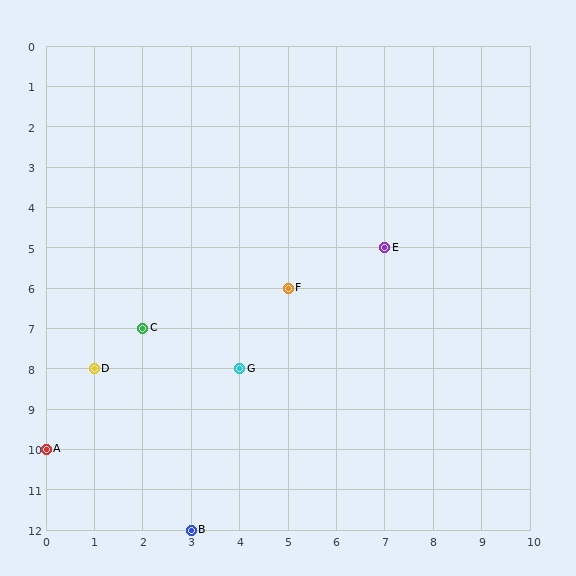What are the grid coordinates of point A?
Point A is at grid coordinates (0, 10).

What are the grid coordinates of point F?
Point F is at grid coordinates (5, 6).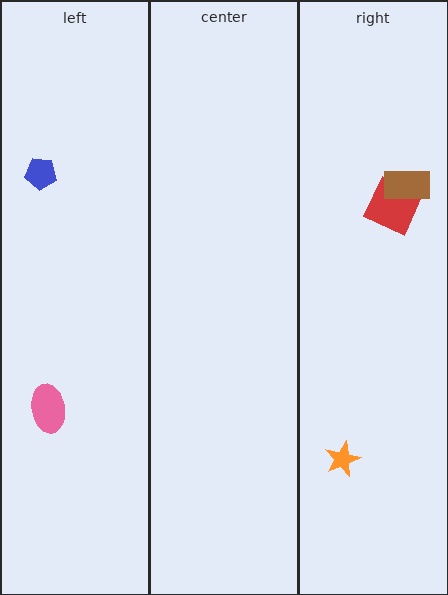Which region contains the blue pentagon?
The left region.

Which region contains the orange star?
The right region.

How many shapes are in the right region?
3.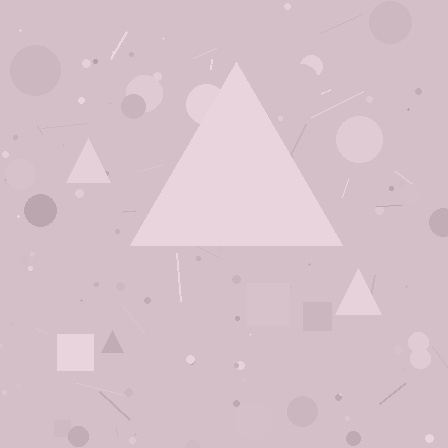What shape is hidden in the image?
A triangle is hidden in the image.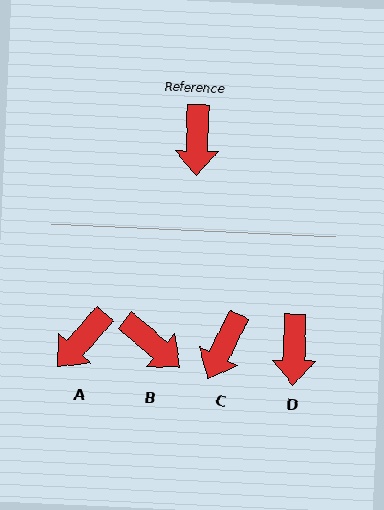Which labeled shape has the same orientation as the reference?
D.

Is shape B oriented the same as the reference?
No, it is off by about 52 degrees.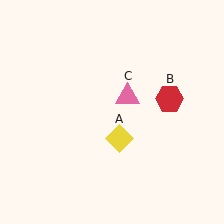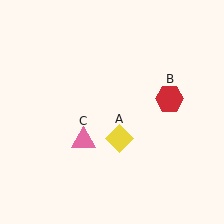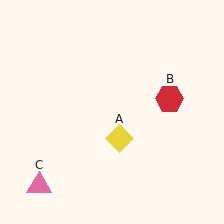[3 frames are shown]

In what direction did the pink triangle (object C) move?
The pink triangle (object C) moved down and to the left.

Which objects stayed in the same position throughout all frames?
Yellow diamond (object A) and red hexagon (object B) remained stationary.